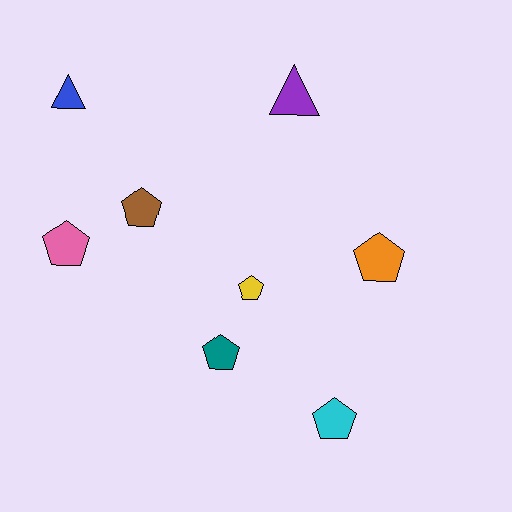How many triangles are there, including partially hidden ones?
There are 2 triangles.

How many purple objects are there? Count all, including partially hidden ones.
There is 1 purple object.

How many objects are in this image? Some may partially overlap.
There are 8 objects.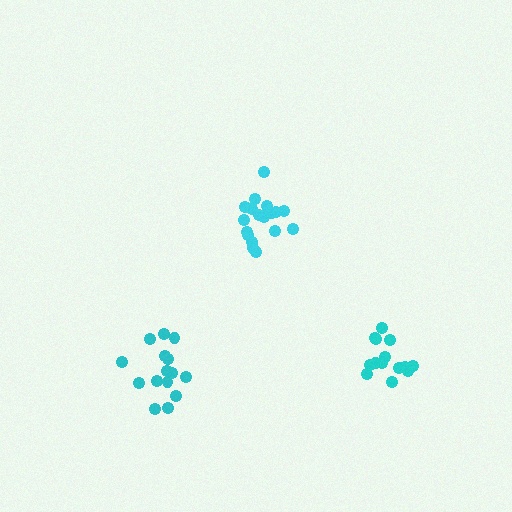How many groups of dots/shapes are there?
There are 3 groups.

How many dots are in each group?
Group 1: 14 dots, Group 2: 15 dots, Group 3: 18 dots (47 total).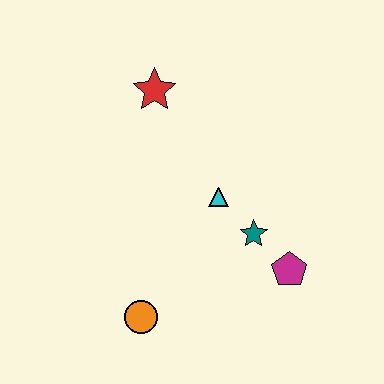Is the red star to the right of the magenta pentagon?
No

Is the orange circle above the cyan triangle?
No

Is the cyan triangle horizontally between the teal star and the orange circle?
Yes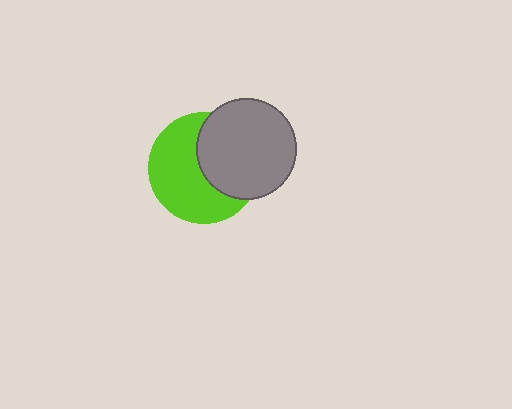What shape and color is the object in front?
The object in front is a gray circle.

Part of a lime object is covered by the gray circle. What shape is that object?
It is a circle.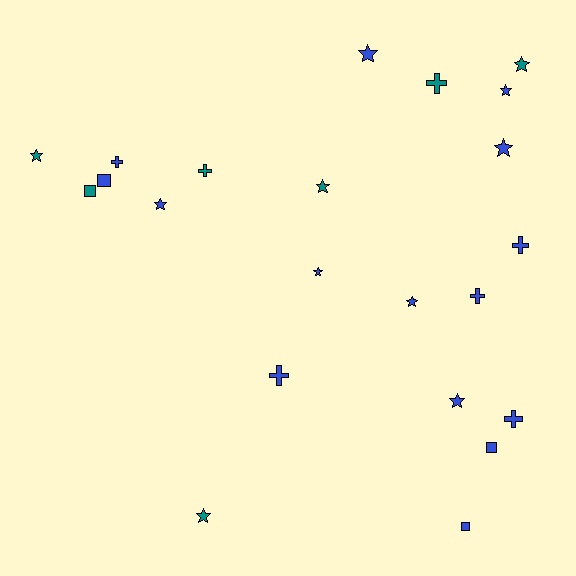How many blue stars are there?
There are 7 blue stars.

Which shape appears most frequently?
Star, with 11 objects.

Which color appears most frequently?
Blue, with 15 objects.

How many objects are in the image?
There are 22 objects.